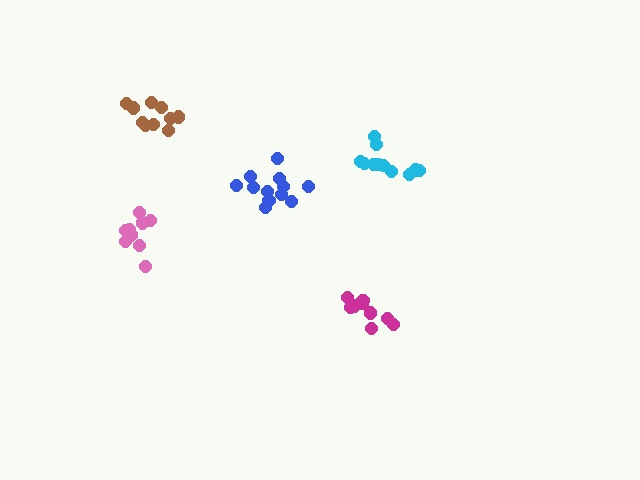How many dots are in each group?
Group 1: 11 dots, Group 2: 10 dots, Group 3: 9 dots, Group 4: 12 dots, Group 5: 9 dots (51 total).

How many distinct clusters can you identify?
There are 5 distinct clusters.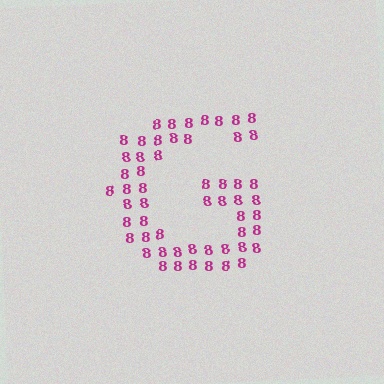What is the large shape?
The large shape is the letter G.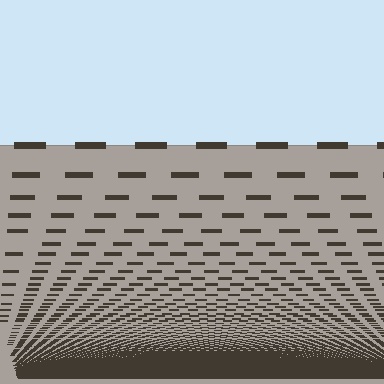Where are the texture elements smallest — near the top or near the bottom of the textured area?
Near the bottom.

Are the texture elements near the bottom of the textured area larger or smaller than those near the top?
Smaller. The gradient is inverted — elements near the bottom are smaller and denser.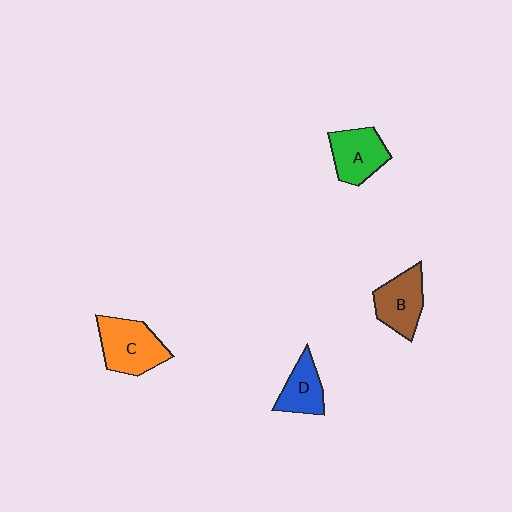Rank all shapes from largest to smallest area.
From largest to smallest: C (orange), A (green), B (brown), D (blue).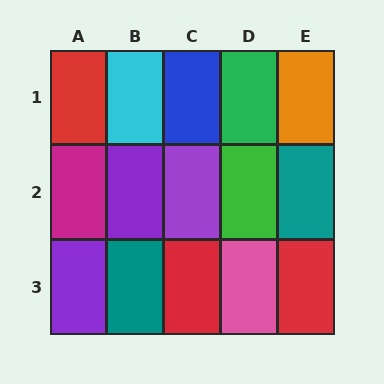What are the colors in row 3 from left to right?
Purple, teal, red, pink, red.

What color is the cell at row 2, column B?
Purple.